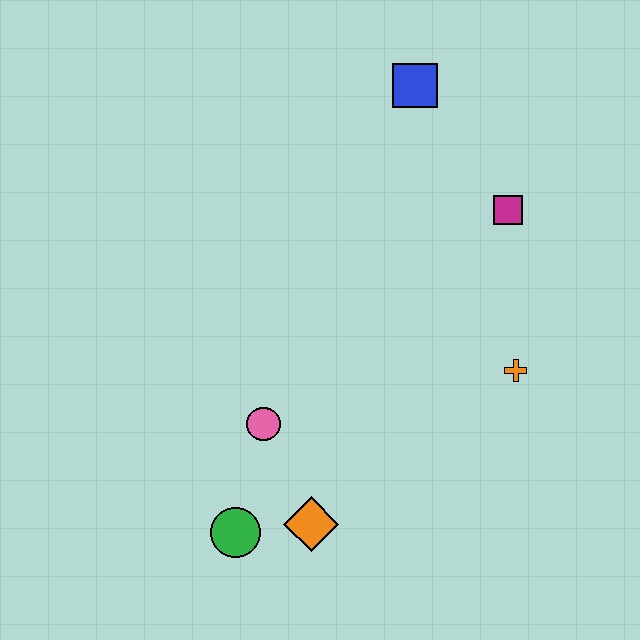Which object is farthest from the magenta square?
The green circle is farthest from the magenta square.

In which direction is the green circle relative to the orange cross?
The green circle is to the left of the orange cross.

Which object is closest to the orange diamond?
The green circle is closest to the orange diamond.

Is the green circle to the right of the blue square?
No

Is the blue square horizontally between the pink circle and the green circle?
No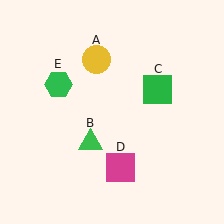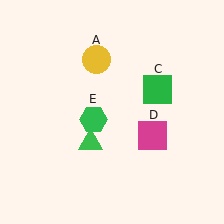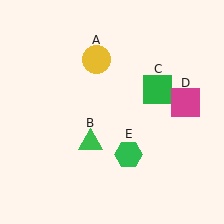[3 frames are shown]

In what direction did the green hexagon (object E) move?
The green hexagon (object E) moved down and to the right.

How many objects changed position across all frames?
2 objects changed position: magenta square (object D), green hexagon (object E).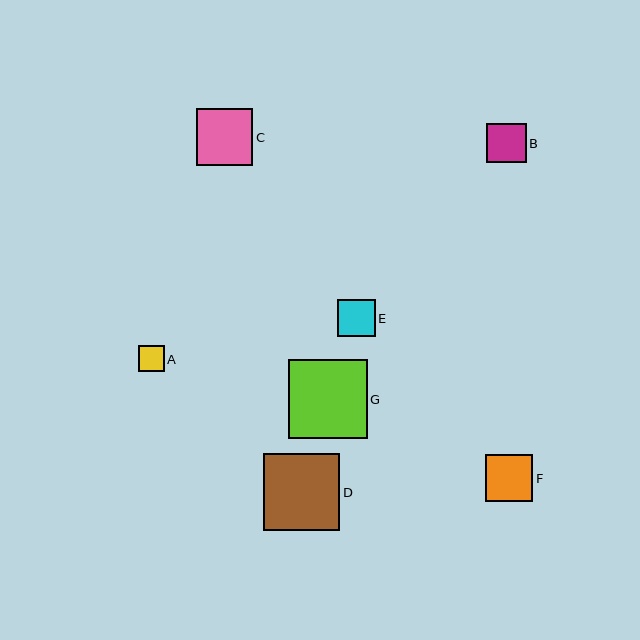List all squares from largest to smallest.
From largest to smallest: G, D, C, F, B, E, A.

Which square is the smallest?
Square A is the smallest with a size of approximately 26 pixels.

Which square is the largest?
Square G is the largest with a size of approximately 79 pixels.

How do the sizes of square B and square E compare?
Square B and square E are approximately the same size.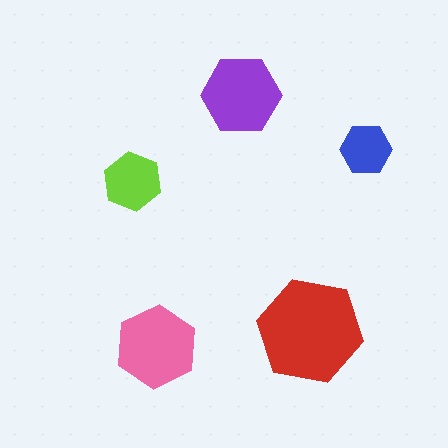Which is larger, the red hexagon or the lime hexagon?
The red one.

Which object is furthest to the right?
The blue hexagon is rightmost.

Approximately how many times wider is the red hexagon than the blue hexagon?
About 2 times wider.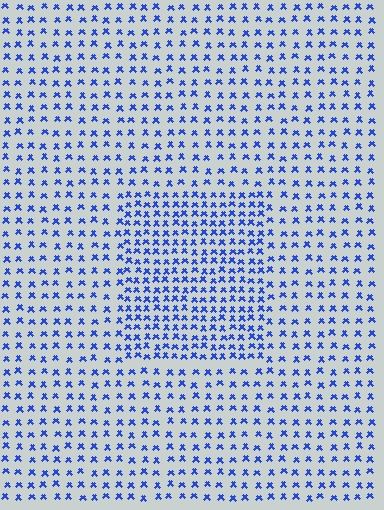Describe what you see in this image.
The image contains small blue elements arranged at two different densities. A rectangle-shaped region is visible where the elements are more densely packed than the surrounding area.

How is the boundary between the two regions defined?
The boundary is defined by a change in element density (approximately 1.8x ratio). All elements are the same color, size, and shape.